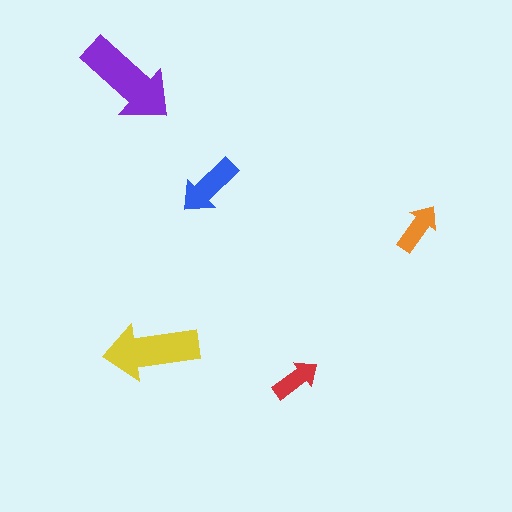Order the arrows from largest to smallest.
the purple one, the yellow one, the blue one, the orange one, the red one.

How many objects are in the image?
There are 5 objects in the image.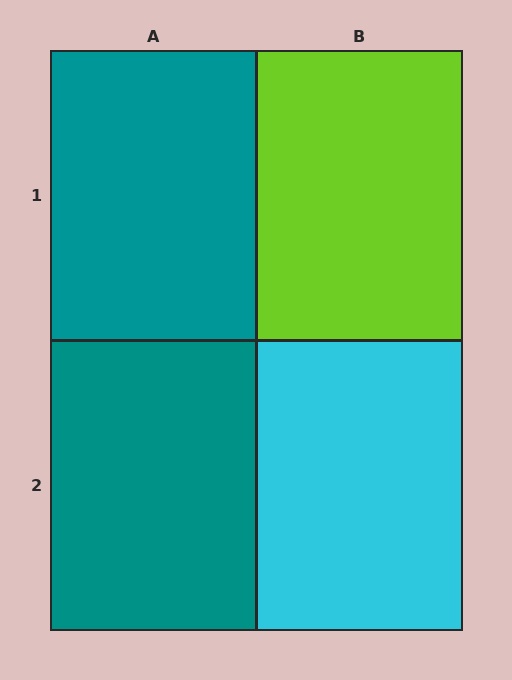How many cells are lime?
1 cell is lime.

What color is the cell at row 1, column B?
Lime.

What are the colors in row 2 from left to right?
Teal, cyan.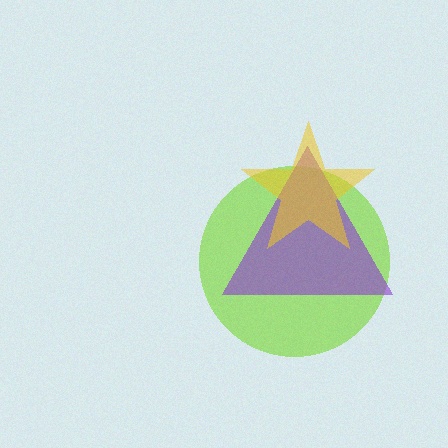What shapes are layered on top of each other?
The layered shapes are: a lime circle, a purple triangle, a yellow star.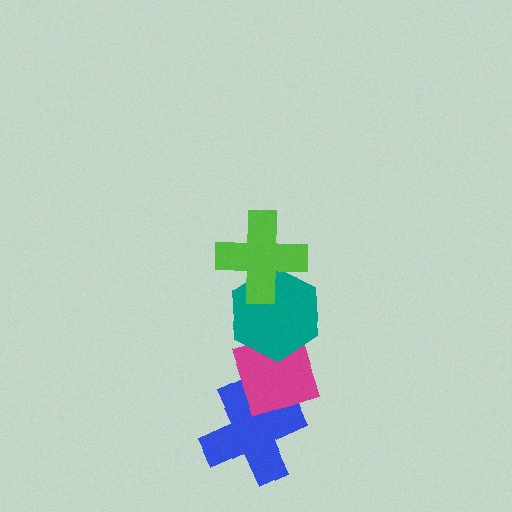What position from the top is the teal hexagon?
The teal hexagon is 2nd from the top.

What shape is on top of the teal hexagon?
The lime cross is on top of the teal hexagon.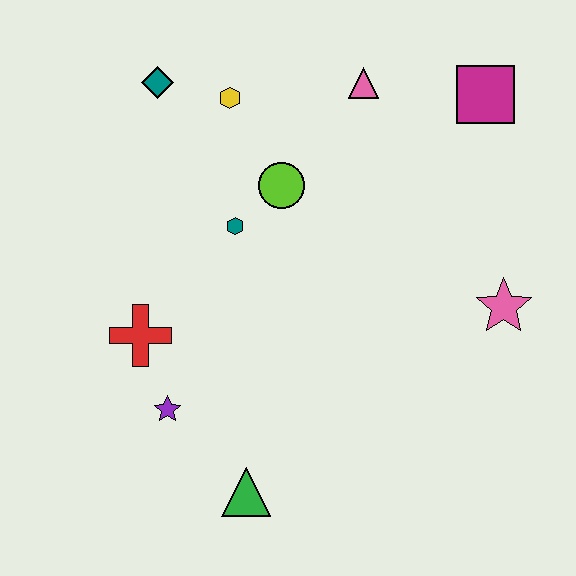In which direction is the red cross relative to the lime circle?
The red cross is below the lime circle.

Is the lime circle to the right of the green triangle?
Yes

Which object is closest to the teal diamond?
The yellow hexagon is closest to the teal diamond.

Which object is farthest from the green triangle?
The magenta square is farthest from the green triangle.